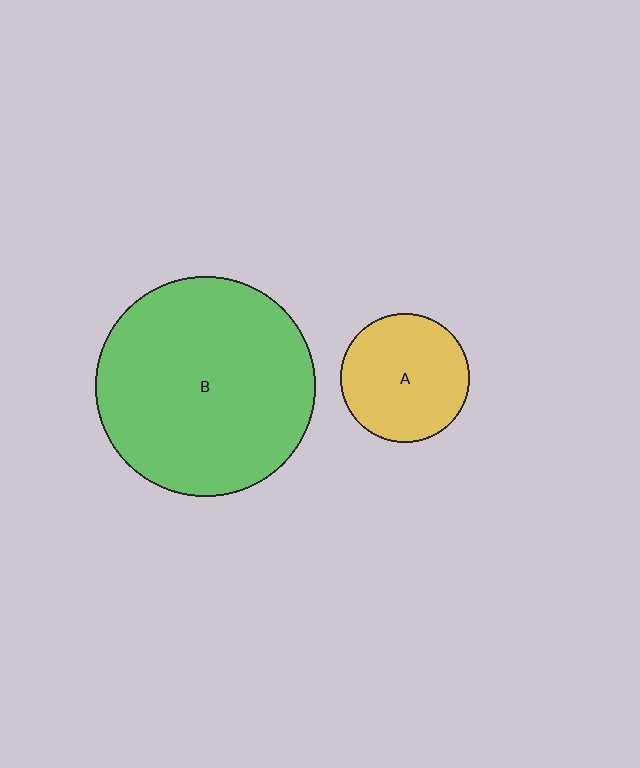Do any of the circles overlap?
No, none of the circles overlap.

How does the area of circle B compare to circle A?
Approximately 2.9 times.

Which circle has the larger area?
Circle B (green).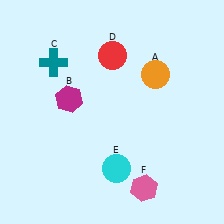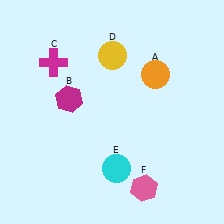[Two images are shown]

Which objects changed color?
C changed from teal to magenta. D changed from red to yellow.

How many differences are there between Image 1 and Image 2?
There are 2 differences between the two images.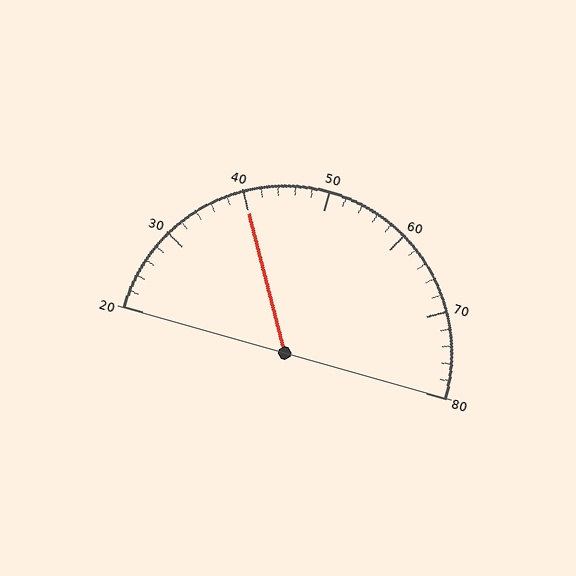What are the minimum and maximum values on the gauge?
The gauge ranges from 20 to 80.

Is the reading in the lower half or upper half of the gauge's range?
The reading is in the lower half of the range (20 to 80).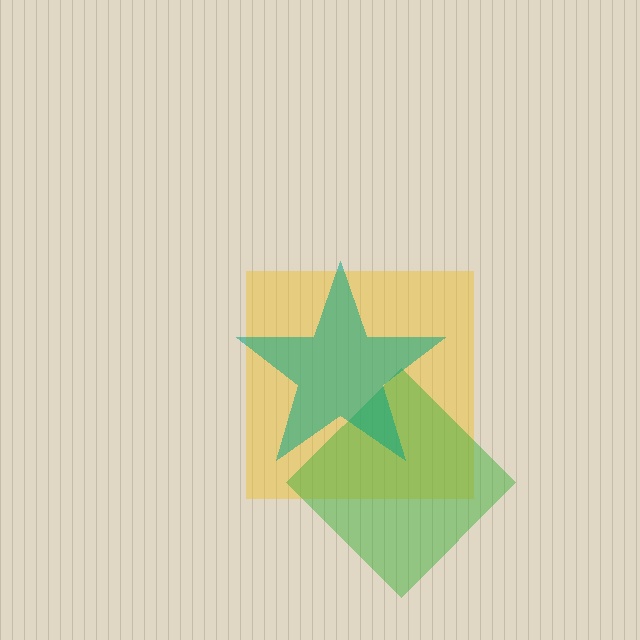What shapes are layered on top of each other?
The layered shapes are: a yellow square, a green diamond, a teal star.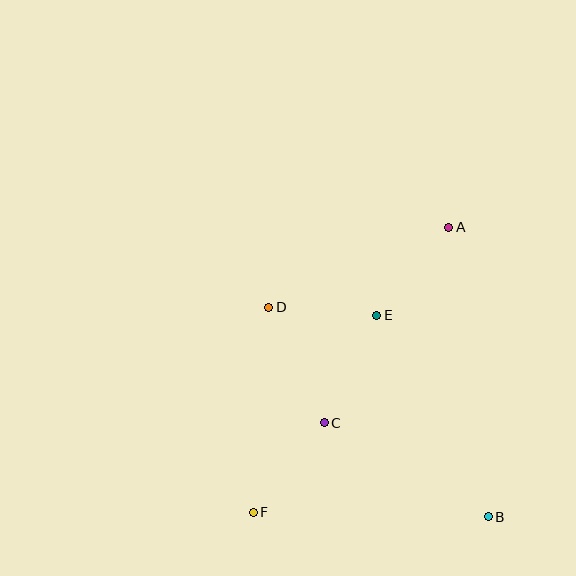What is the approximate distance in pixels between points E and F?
The distance between E and F is approximately 232 pixels.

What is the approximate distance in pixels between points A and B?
The distance between A and B is approximately 292 pixels.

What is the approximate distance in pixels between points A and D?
The distance between A and D is approximately 197 pixels.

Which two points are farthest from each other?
Points A and F are farthest from each other.